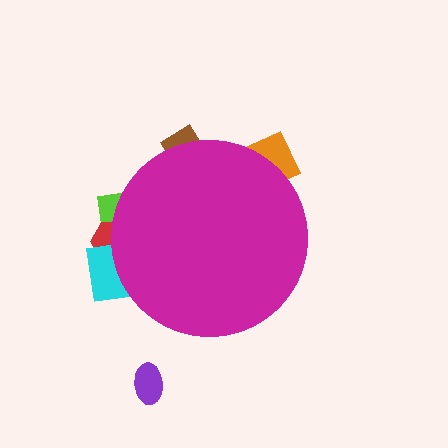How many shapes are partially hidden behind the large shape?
5 shapes are partially hidden.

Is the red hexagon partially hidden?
Yes, the red hexagon is partially hidden behind the magenta circle.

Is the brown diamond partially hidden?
Yes, the brown diamond is partially hidden behind the magenta circle.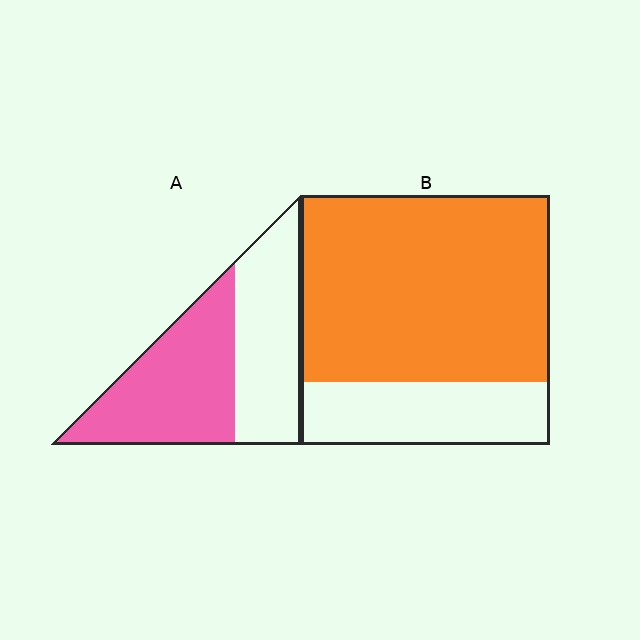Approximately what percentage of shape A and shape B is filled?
A is approximately 55% and B is approximately 75%.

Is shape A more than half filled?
Yes.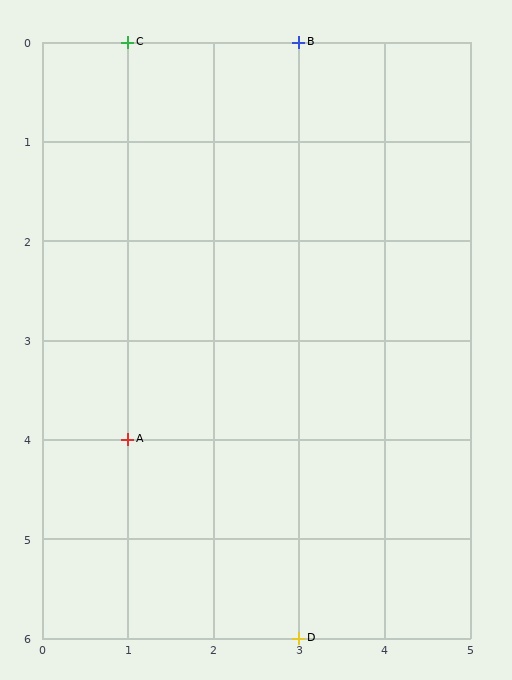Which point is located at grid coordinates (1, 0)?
Point C is at (1, 0).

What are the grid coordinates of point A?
Point A is at grid coordinates (1, 4).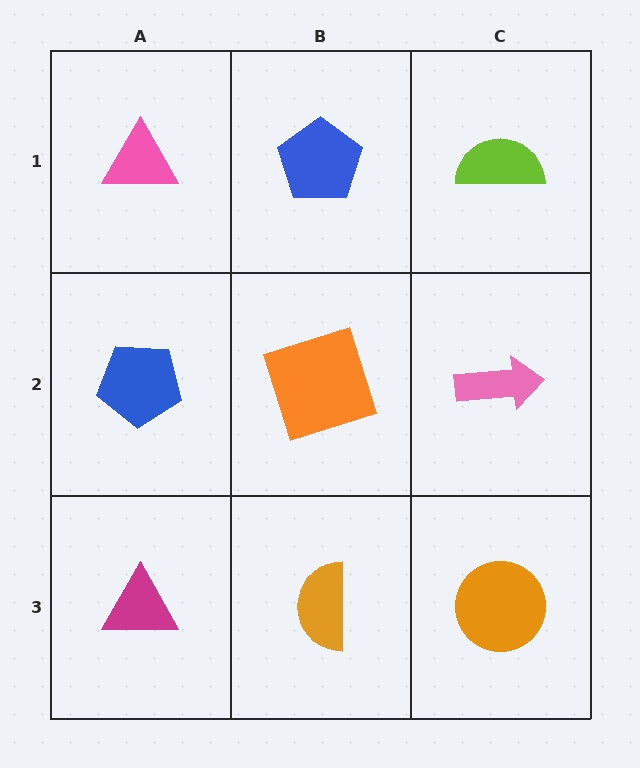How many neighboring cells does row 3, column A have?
2.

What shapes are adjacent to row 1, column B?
An orange square (row 2, column B), a pink triangle (row 1, column A), a lime semicircle (row 1, column C).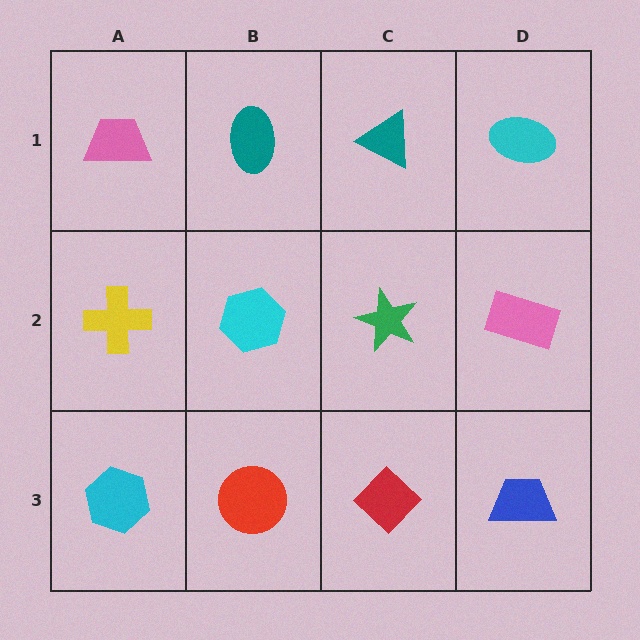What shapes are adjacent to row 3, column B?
A cyan hexagon (row 2, column B), a cyan hexagon (row 3, column A), a red diamond (row 3, column C).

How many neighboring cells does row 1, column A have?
2.